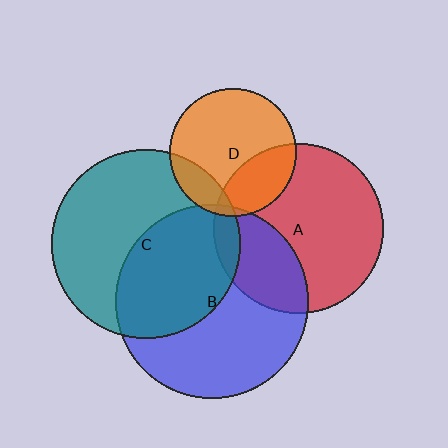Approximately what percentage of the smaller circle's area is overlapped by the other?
Approximately 5%.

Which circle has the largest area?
Circle B (blue).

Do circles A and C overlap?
Yes.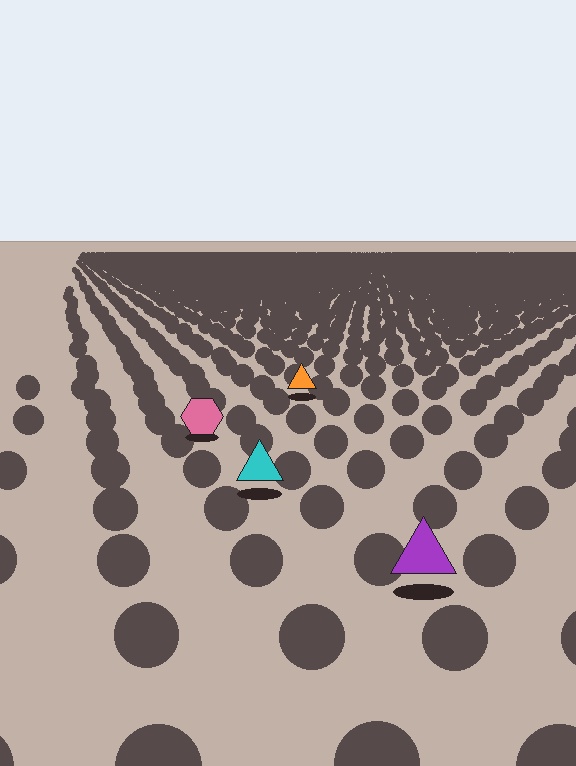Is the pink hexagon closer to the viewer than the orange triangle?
Yes. The pink hexagon is closer — you can tell from the texture gradient: the ground texture is coarser near it.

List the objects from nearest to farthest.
From nearest to farthest: the purple triangle, the cyan triangle, the pink hexagon, the orange triangle.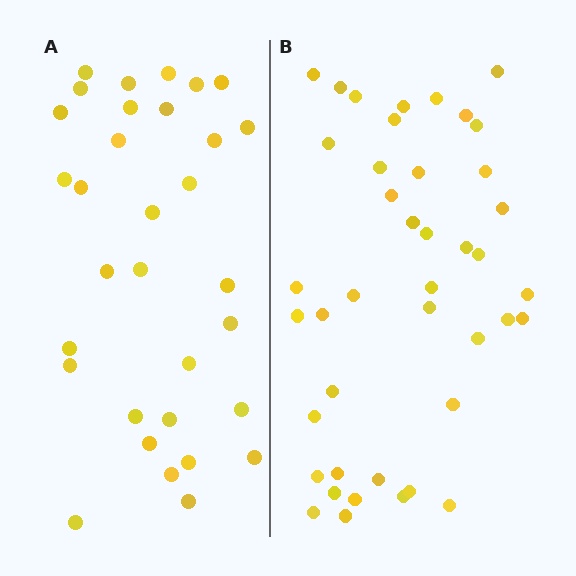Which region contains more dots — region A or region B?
Region B (the right region) has more dots.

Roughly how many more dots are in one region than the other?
Region B has roughly 10 or so more dots than region A.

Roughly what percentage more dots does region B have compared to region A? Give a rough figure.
About 30% more.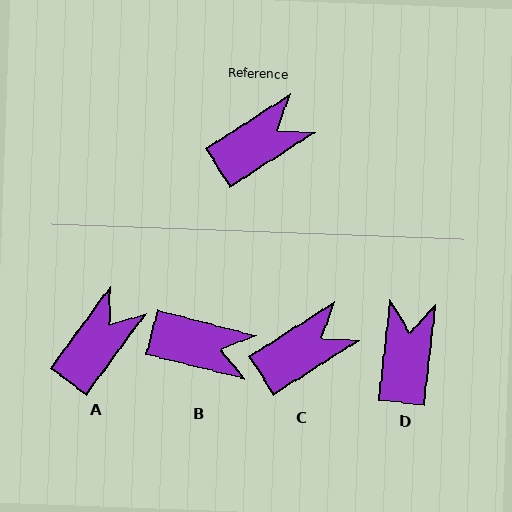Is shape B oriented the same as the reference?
No, it is off by about 47 degrees.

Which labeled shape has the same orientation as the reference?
C.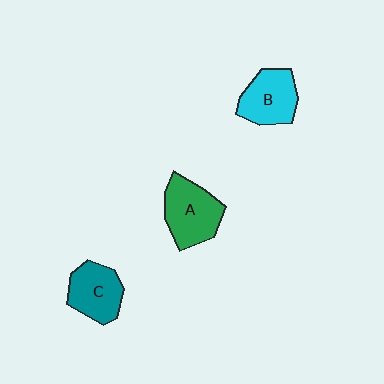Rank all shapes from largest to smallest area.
From largest to smallest: A (green), B (cyan), C (teal).